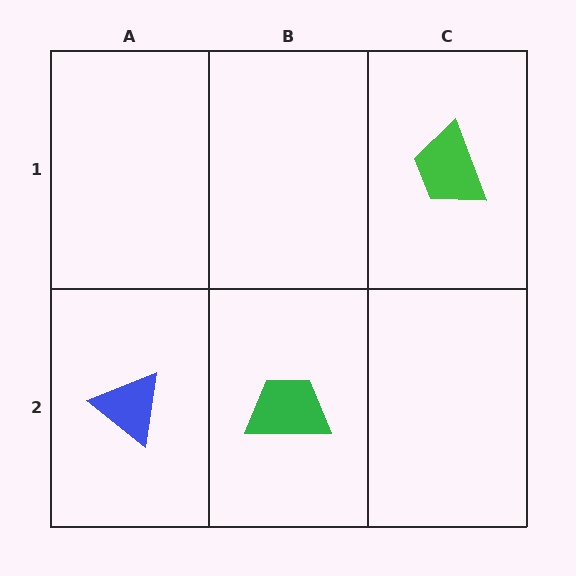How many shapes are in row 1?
1 shape.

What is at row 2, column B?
A green trapezoid.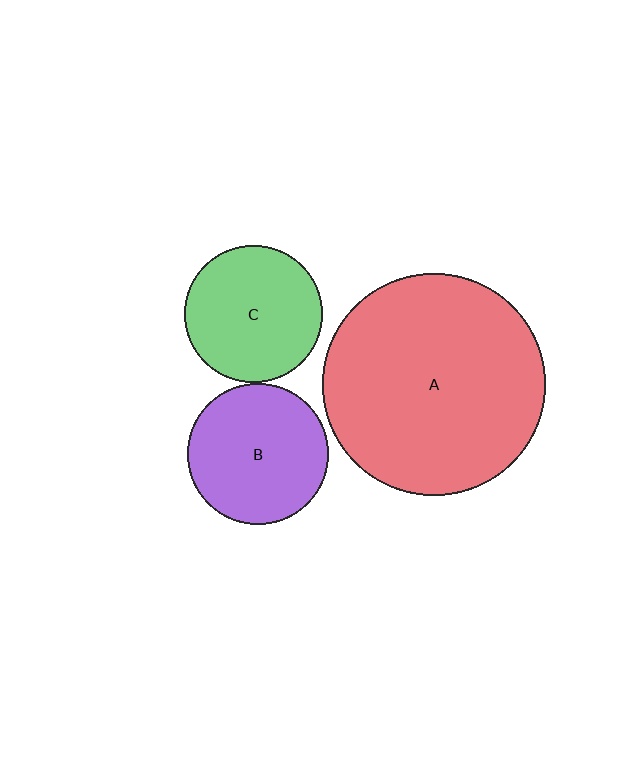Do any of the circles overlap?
No, none of the circles overlap.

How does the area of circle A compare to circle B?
Approximately 2.5 times.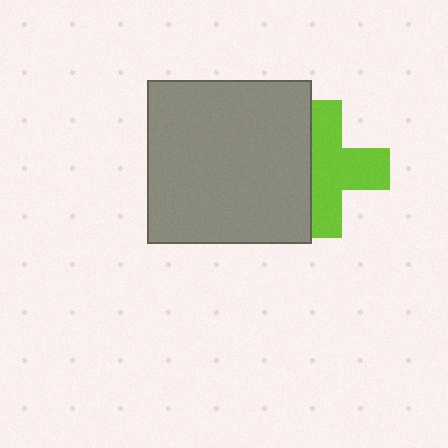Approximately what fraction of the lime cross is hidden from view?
Roughly 37% of the lime cross is hidden behind the gray square.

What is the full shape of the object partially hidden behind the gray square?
The partially hidden object is a lime cross.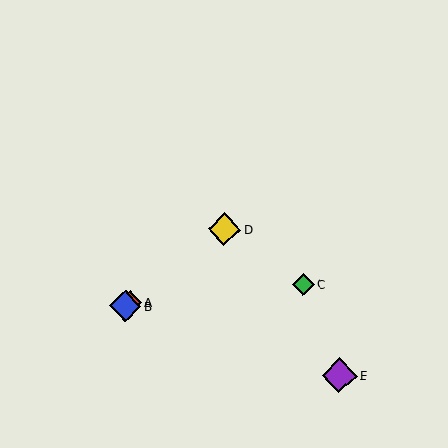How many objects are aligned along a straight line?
3 objects (A, B, D) are aligned along a straight line.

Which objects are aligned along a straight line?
Objects A, B, D are aligned along a straight line.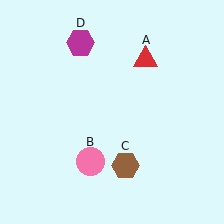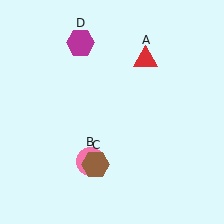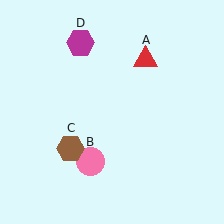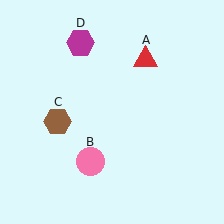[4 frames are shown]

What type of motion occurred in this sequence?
The brown hexagon (object C) rotated clockwise around the center of the scene.